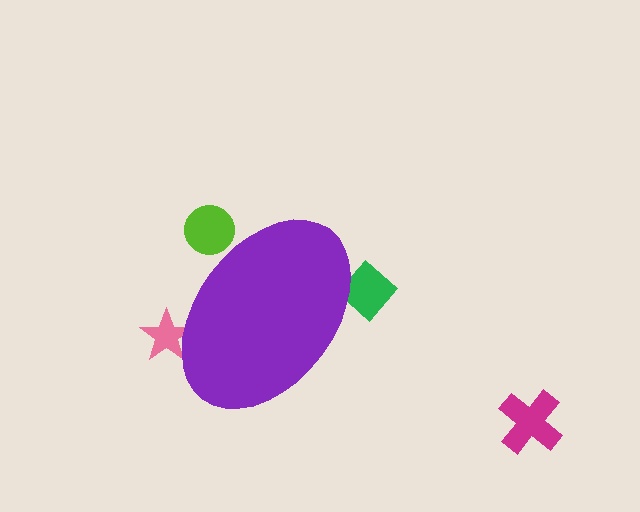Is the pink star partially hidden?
Yes, the pink star is partially hidden behind the purple ellipse.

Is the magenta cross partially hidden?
No, the magenta cross is fully visible.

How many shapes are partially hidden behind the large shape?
3 shapes are partially hidden.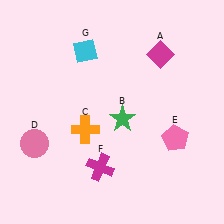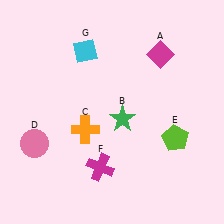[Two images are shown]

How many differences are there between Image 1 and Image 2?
There is 1 difference between the two images.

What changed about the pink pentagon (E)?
In Image 1, E is pink. In Image 2, it changed to lime.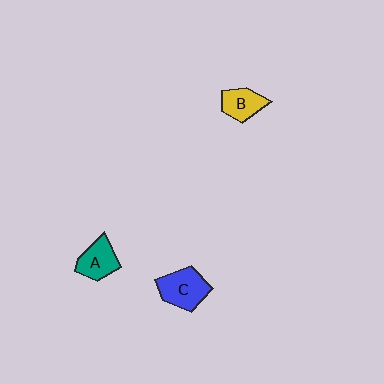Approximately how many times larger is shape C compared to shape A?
Approximately 1.3 times.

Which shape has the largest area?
Shape C (blue).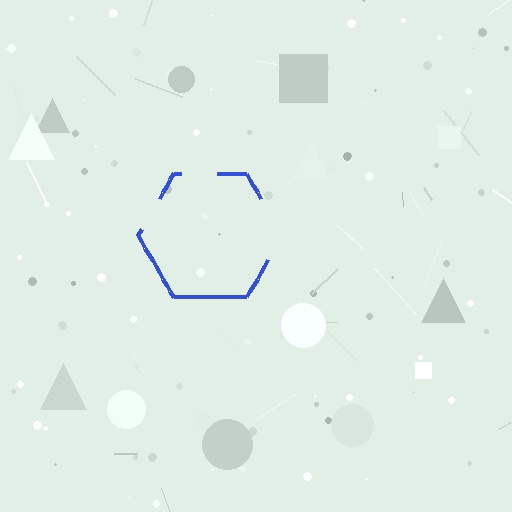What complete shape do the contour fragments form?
The contour fragments form a hexagon.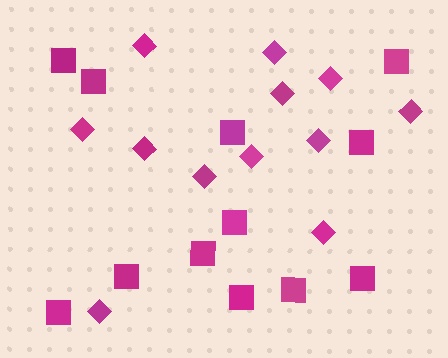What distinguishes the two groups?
There are 2 groups: one group of squares (12) and one group of diamonds (12).